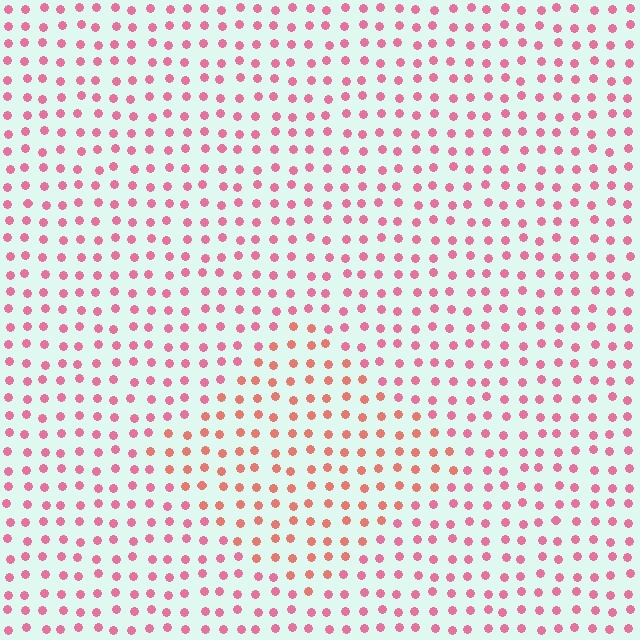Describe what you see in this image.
The image is filled with small pink elements in a uniform arrangement. A diamond-shaped region is visible where the elements are tinted to a slightly different hue, forming a subtle color boundary.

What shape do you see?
I see a diamond.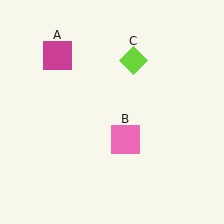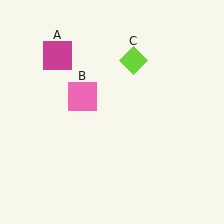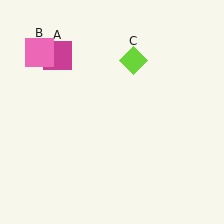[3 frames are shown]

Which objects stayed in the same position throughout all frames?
Magenta square (object A) and lime diamond (object C) remained stationary.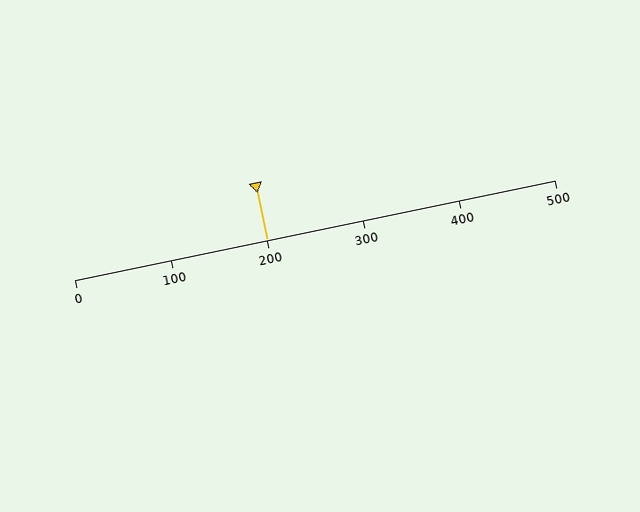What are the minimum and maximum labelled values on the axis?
The axis runs from 0 to 500.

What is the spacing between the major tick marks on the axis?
The major ticks are spaced 100 apart.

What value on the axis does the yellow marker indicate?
The marker indicates approximately 200.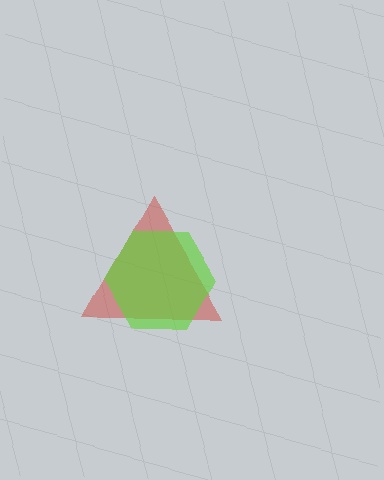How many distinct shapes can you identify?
There are 2 distinct shapes: a red triangle, a lime hexagon.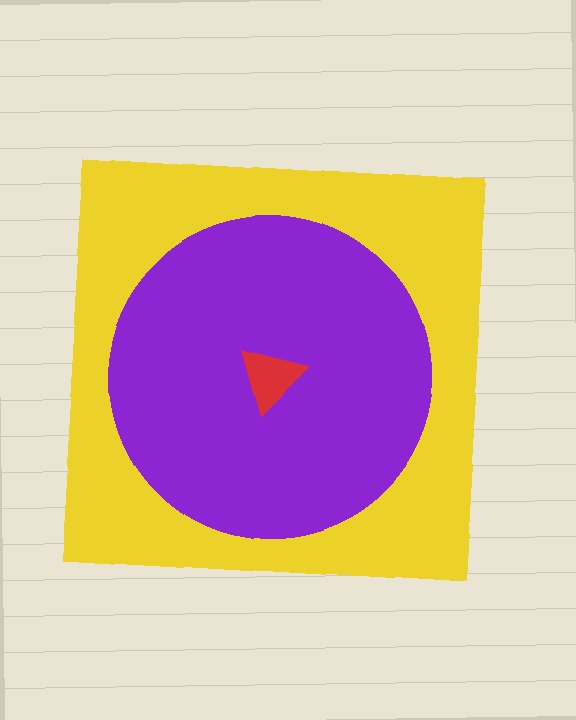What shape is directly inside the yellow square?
The purple circle.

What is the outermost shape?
The yellow square.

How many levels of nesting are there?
3.